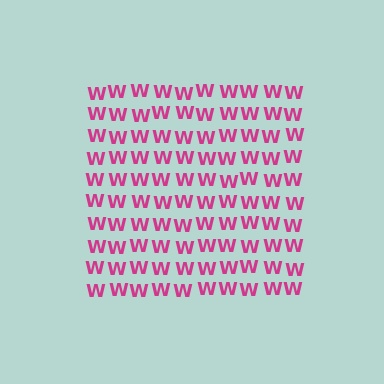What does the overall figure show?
The overall figure shows a square.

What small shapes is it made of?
It is made of small letter W's.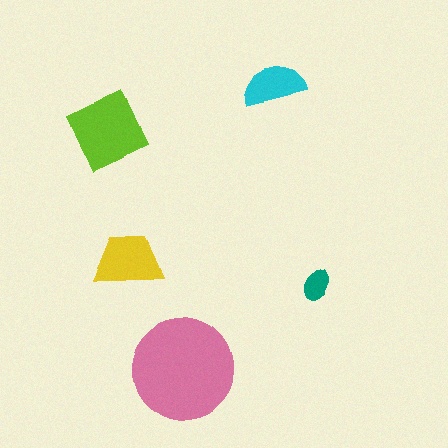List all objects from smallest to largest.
The teal ellipse, the cyan semicircle, the yellow trapezoid, the lime square, the pink circle.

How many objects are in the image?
There are 5 objects in the image.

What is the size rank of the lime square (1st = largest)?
2nd.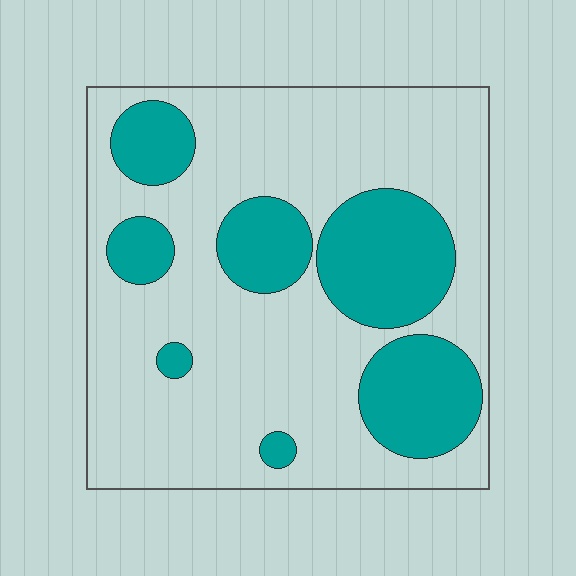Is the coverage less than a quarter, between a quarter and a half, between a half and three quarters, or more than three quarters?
Between a quarter and a half.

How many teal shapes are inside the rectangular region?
7.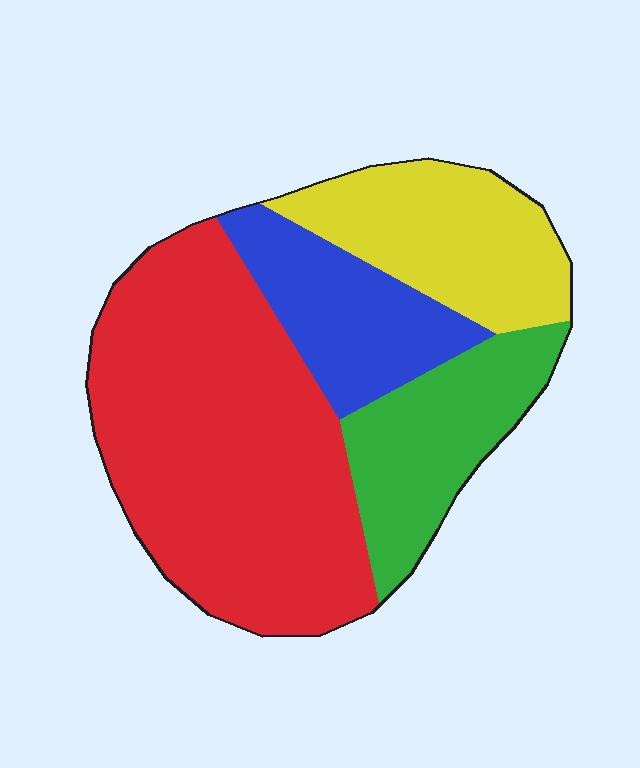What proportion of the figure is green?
Green covers roughly 15% of the figure.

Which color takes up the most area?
Red, at roughly 50%.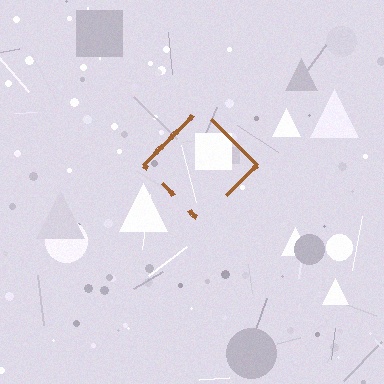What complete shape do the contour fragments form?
The contour fragments form a diamond.